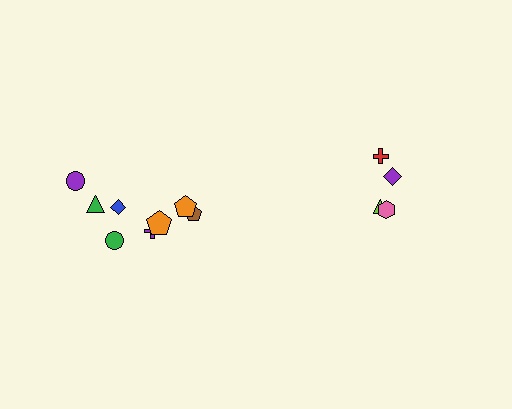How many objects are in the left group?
There are 8 objects.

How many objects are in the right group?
There are 4 objects.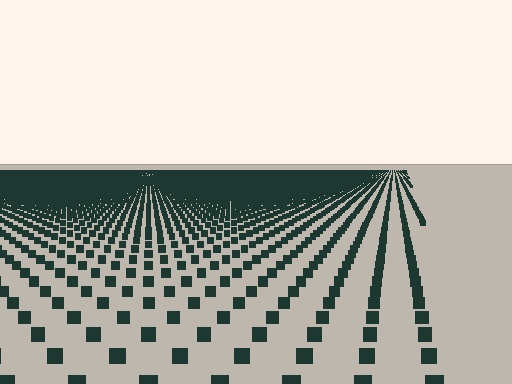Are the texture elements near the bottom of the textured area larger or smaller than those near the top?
Larger. Near the bottom, elements are closer to the viewer and appear at a bigger on-screen size.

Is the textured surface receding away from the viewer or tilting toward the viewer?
The surface is receding away from the viewer. Texture elements get smaller and denser toward the top.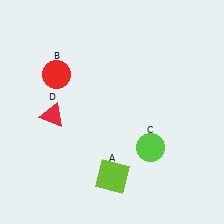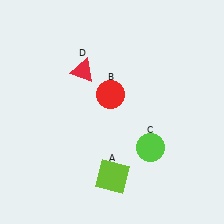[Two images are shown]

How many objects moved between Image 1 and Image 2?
2 objects moved between the two images.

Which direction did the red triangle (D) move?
The red triangle (D) moved up.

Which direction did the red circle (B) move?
The red circle (B) moved right.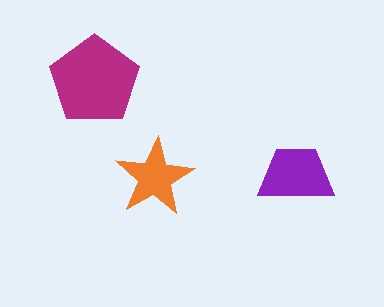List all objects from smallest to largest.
The orange star, the purple trapezoid, the magenta pentagon.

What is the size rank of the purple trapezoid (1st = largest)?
2nd.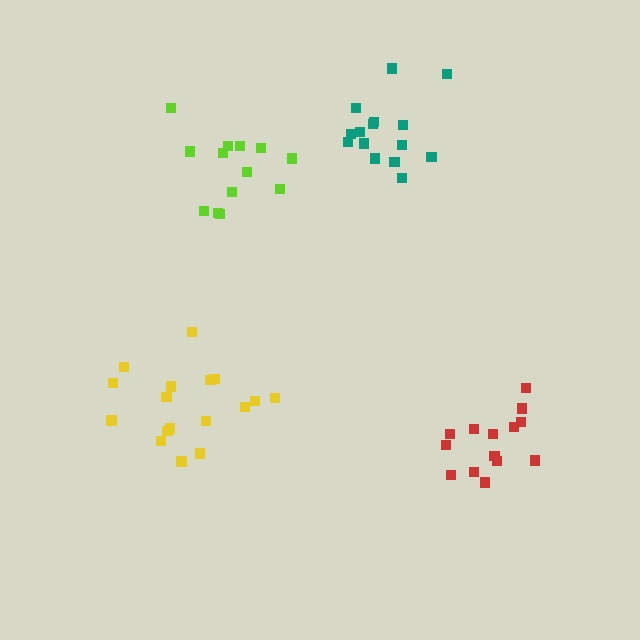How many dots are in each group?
Group 1: 15 dots, Group 2: 13 dots, Group 3: 17 dots, Group 4: 14 dots (59 total).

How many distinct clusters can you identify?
There are 4 distinct clusters.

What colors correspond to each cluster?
The clusters are colored: teal, lime, yellow, red.